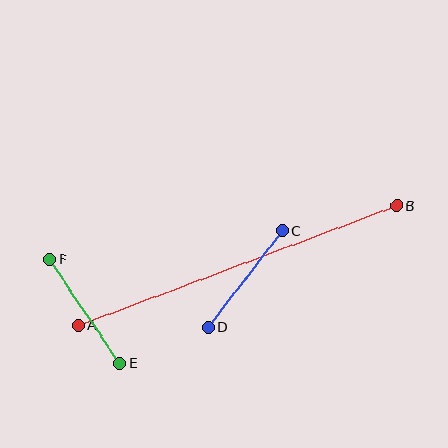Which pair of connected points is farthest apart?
Points A and B are farthest apart.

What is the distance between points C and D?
The distance is approximately 121 pixels.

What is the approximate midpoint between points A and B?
The midpoint is at approximately (237, 265) pixels.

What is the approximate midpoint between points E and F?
The midpoint is at approximately (85, 311) pixels.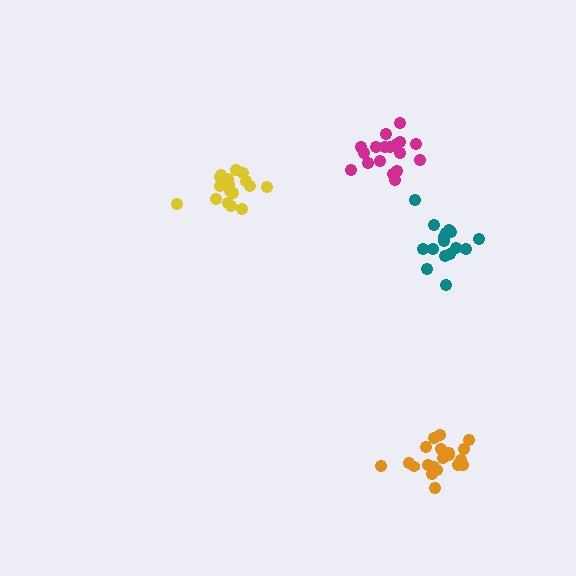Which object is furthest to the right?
The teal cluster is rightmost.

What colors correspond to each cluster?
The clusters are colored: yellow, orange, teal, magenta.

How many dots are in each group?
Group 1: 18 dots, Group 2: 21 dots, Group 3: 17 dots, Group 4: 18 dots (74 total).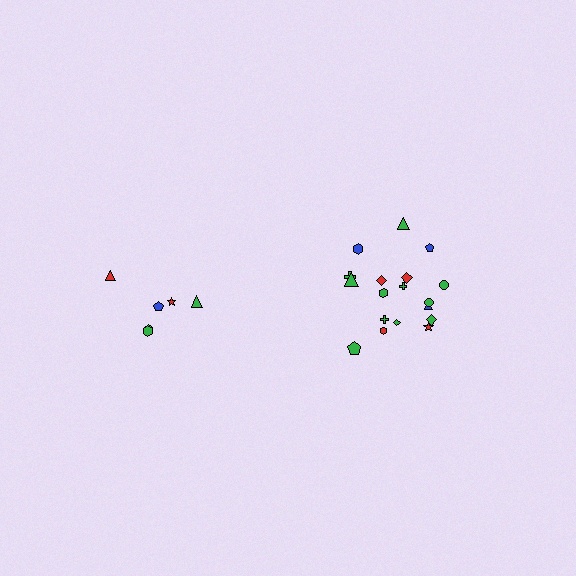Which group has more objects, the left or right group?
The right group.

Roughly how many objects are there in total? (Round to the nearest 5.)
Roughly 25 objects in total.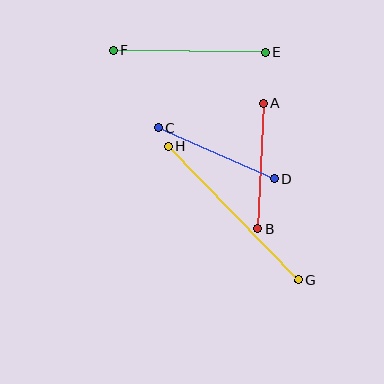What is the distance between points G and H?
The distance is approximately 187 pixels.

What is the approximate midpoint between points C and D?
The midpoint is at approximately (216, 153) pixels.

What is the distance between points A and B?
The distance is approximately 125 pixels.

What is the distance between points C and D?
The distance is approximately 126 pixels.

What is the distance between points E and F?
The distance is approximately 152 pixels.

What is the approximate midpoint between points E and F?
The midpoint is at approximately (190, 51) pixels.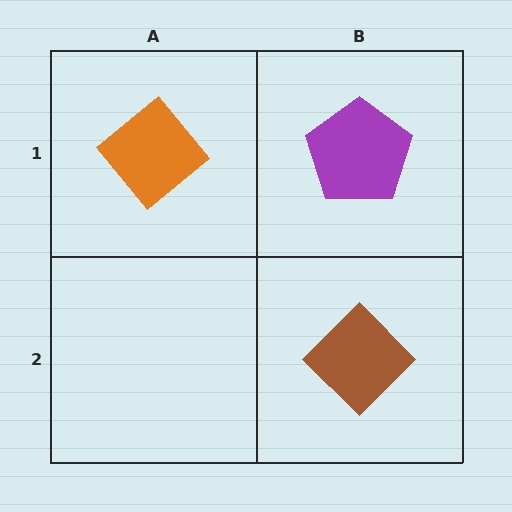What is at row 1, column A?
An orange diamond.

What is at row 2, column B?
A brown diamond.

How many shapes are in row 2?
1 shape.